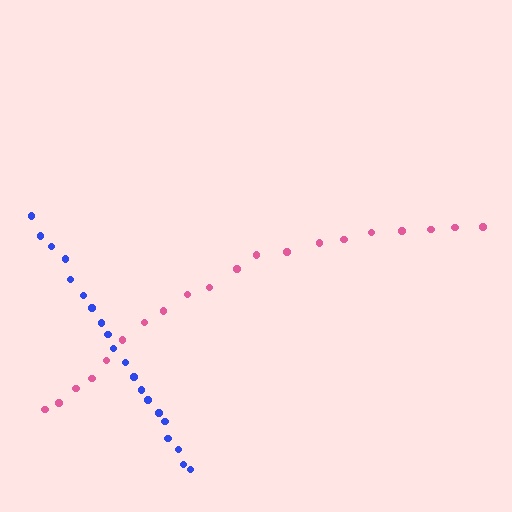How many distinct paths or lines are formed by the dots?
There are 2 distinct paths.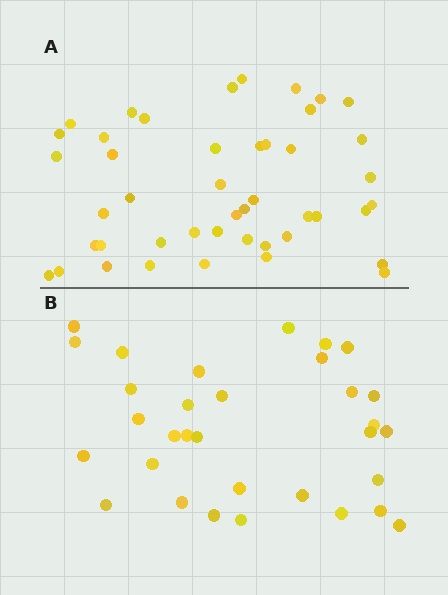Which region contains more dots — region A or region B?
Region A (the top region) has more dots.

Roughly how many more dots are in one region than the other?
Region A has approximately 15 more dots than region B.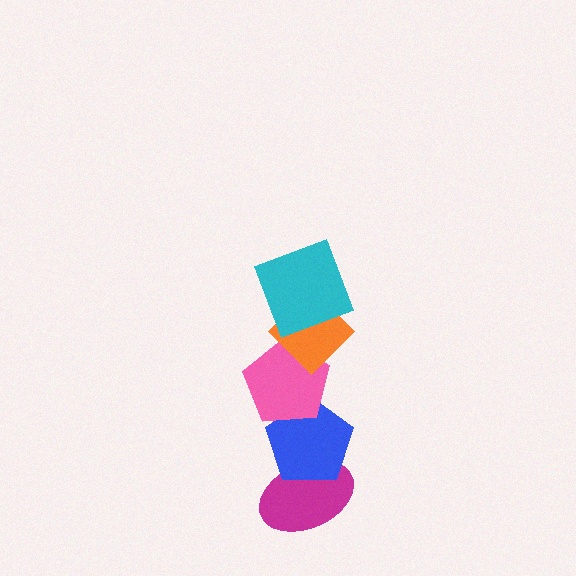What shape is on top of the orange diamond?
The cyan square is on top of the orange diamond.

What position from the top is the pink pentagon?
The pink pentagon is 3rd from the top.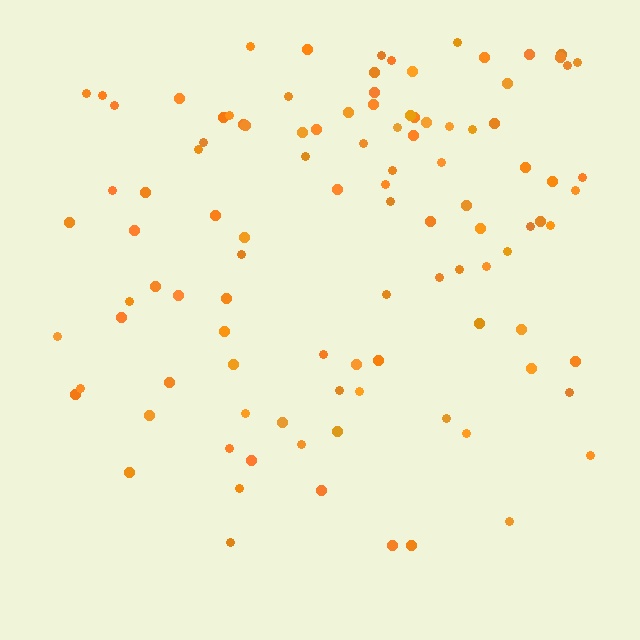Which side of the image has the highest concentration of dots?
The top.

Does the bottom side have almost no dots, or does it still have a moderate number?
Still a moderate number, just noticeably fewer than the top.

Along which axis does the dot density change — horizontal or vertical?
Vertical.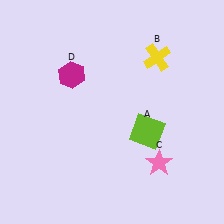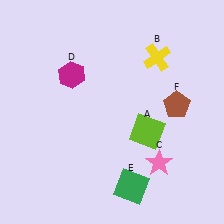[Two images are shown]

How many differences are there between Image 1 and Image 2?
There are 2 differences between the two images.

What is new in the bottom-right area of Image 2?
A green square (E) was added in the bottom-right area of Image 2.